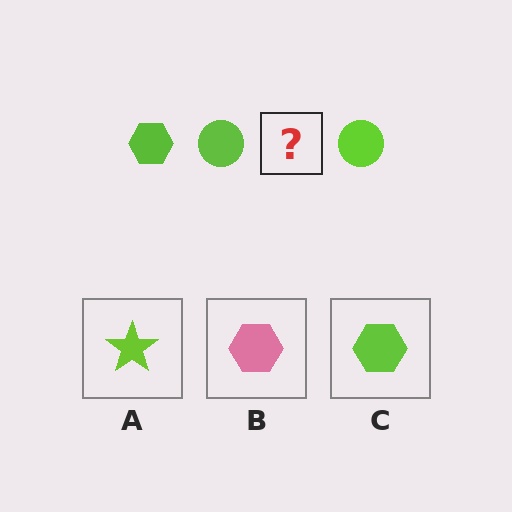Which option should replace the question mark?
Option C.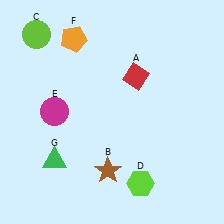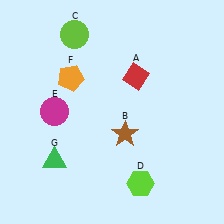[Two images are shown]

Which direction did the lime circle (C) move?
The lime circle (C) moved right.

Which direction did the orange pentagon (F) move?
The orange pentagon (F) moved down.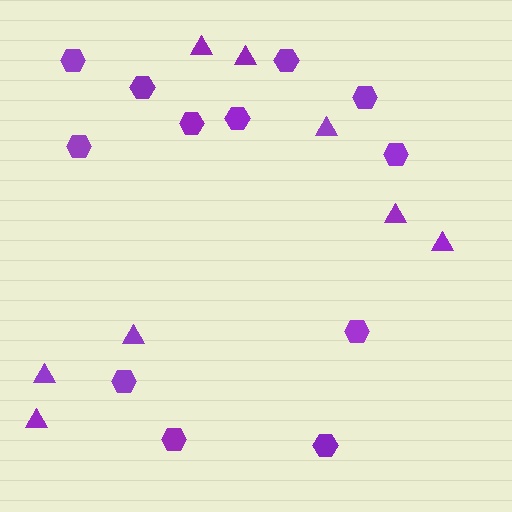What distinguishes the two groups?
There are 2 groups: one group of hexagons (12) and one group of triangles (8).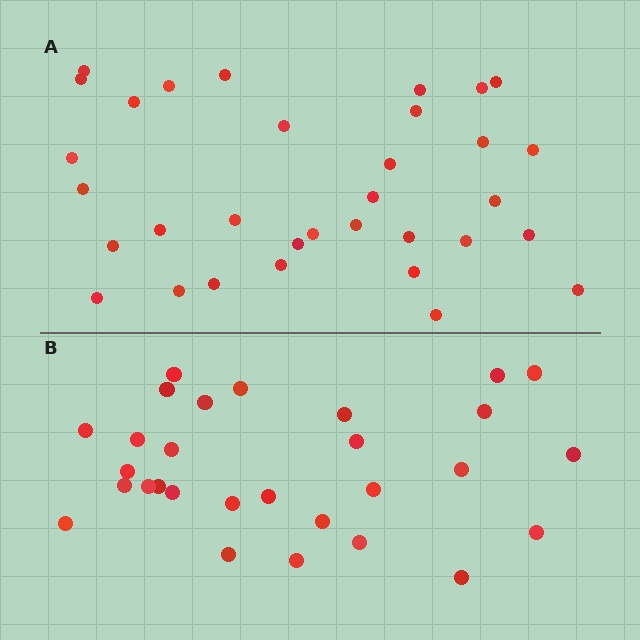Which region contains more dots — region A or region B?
Region A (the top region) has more dots.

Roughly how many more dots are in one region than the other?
Region A has about 4 more dots than region B.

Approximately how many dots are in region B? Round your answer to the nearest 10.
About 30 dots. (The exact count is 29, which rounds to 30.)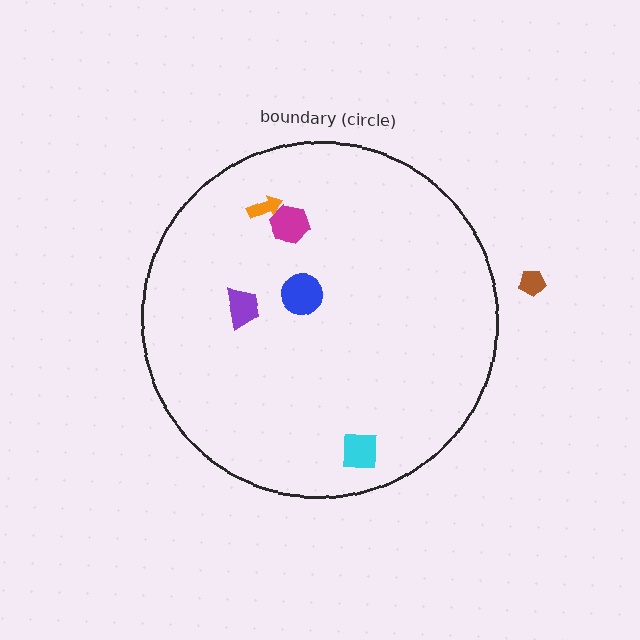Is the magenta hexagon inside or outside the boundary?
Inside.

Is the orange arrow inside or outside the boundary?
Inside.